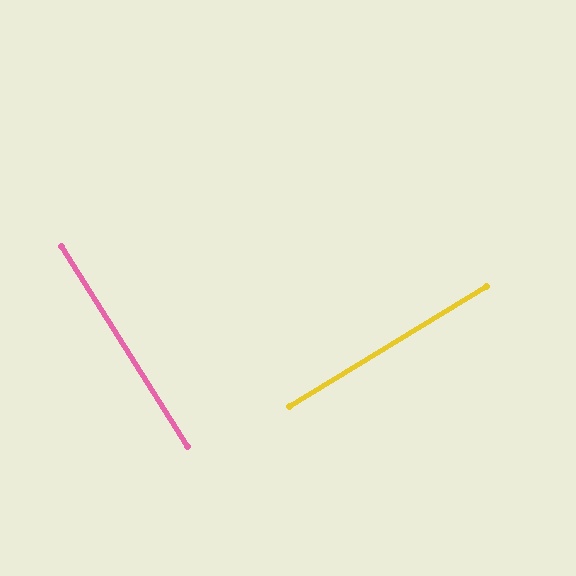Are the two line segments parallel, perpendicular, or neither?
Perpendicular — they meet at approximately 89°.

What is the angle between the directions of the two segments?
Approximately 89 degrees.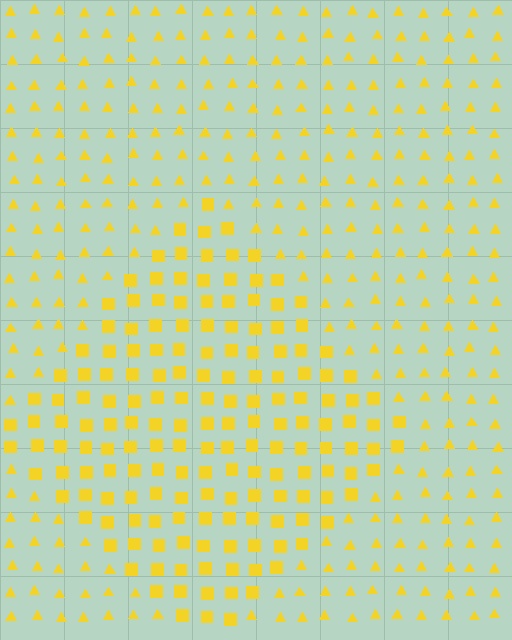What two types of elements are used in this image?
The image uses squares inside the diamond region and triangles outside it.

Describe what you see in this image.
The image is filled with small yellow elements arranged in a uniform grid. A diamond-shaped region contains squares, while the surrounding area contains triangles. The boundary is defined purely by the change in element shape.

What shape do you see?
I see a diamond.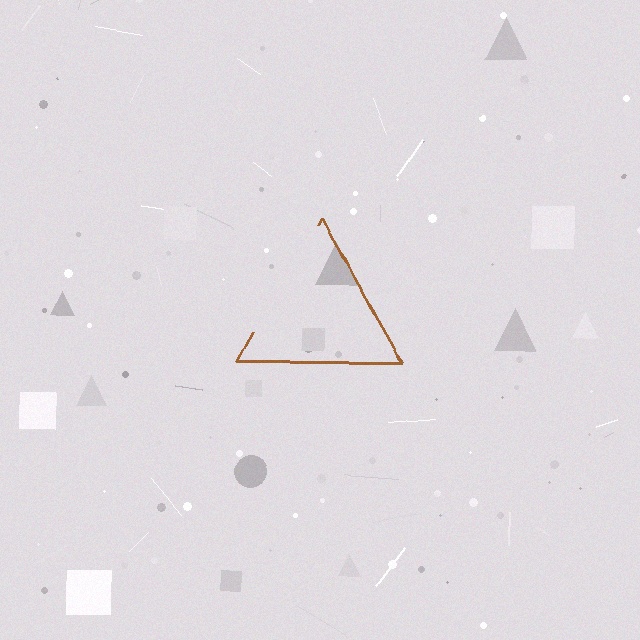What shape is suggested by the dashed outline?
The dashed outline suggests a triangle.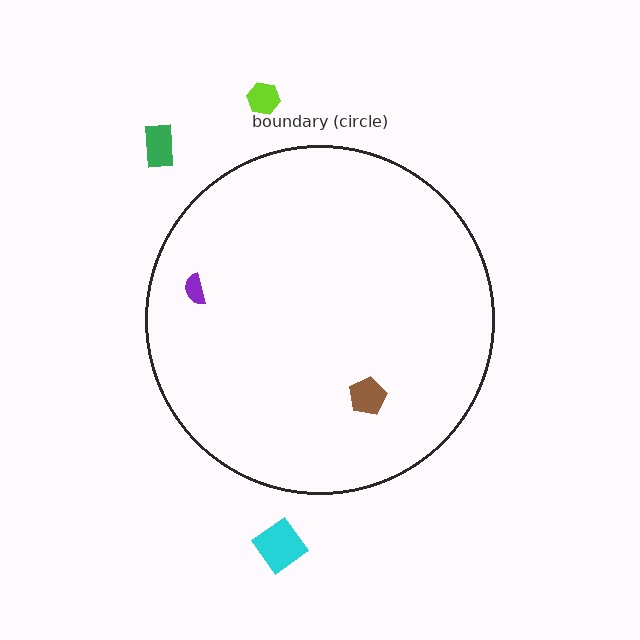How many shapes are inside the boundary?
2 inside, 3 outside.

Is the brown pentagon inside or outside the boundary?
Inside.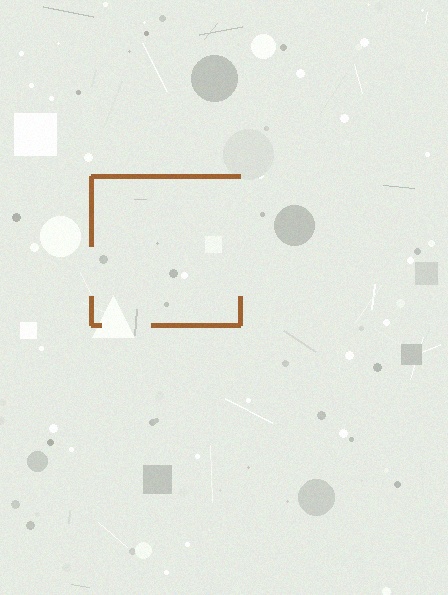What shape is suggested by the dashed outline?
The dashed outline suggests a square.